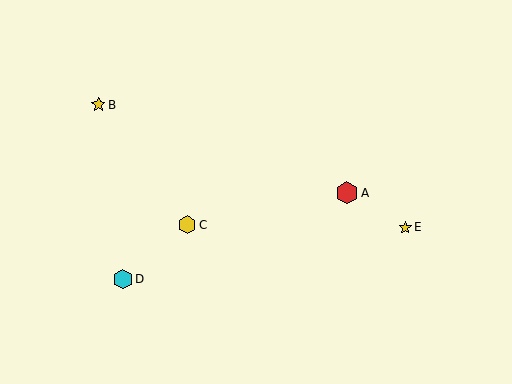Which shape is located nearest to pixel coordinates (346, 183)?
The red hexagon (labeled A) at (347, 193) is nearest to that location.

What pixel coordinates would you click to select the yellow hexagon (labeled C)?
Click at (187, 225) to select the yellow hexagon C.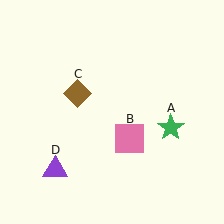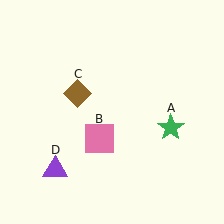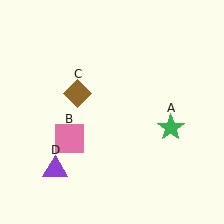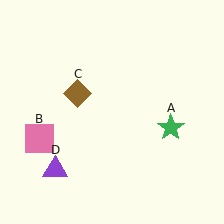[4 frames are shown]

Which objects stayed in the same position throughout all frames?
Green star (object A) and brown diamond (object C) and purple triangle (object D) remained stationary.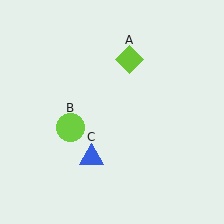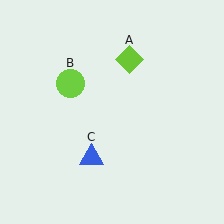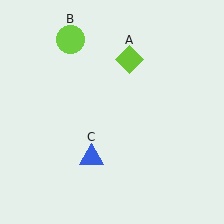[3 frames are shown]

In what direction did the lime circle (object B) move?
The lime circle (object B) moved up.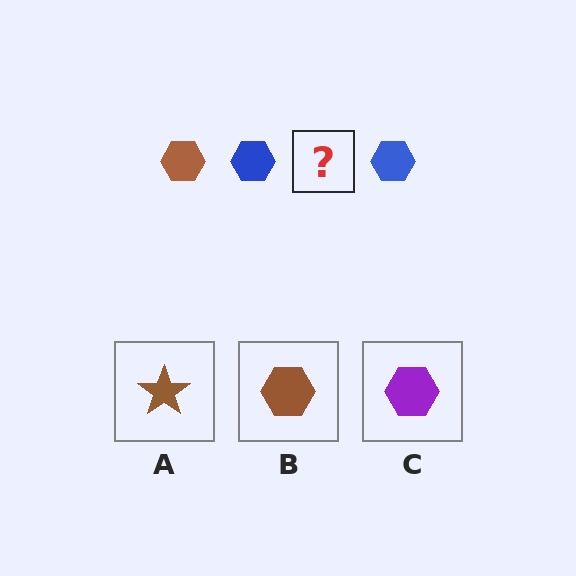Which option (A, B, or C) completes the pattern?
B.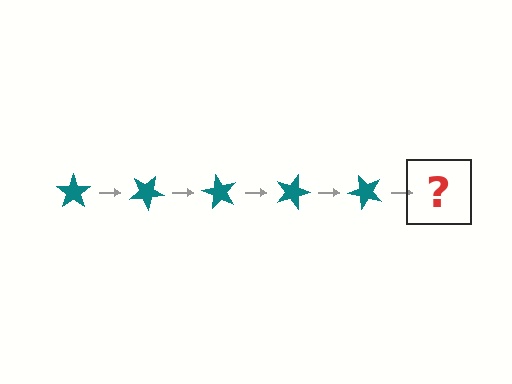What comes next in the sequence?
The next element should be a teal star rotated 150 degrees.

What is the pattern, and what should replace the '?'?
The pattern is that the star rotates 30 degrees each step. The '?' should be a teal star rotated 150 degrees.